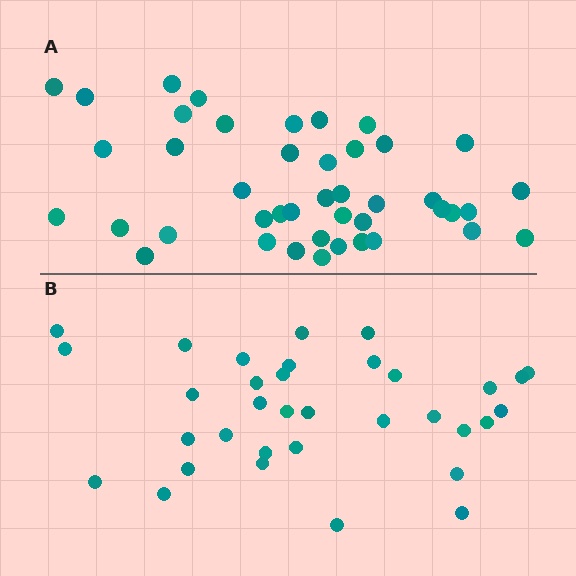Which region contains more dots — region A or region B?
Region A (the top region) has more dots.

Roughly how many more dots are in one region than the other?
Region A has roughly 8 or so more dots than region B.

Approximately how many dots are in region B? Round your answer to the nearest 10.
About 30 dots. (The exact count is 34, which rounds to 30.)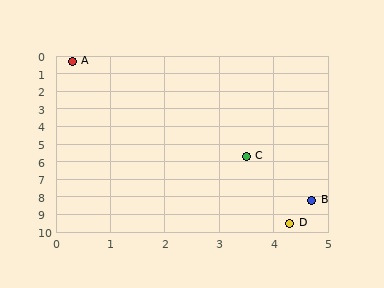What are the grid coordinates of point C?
Point C is at approximately (3.5, 5.7).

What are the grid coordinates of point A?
Point A is at approximately (0.3, 0.3).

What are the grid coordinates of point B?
Point B is at approximately (4.7, 8.2).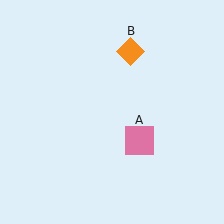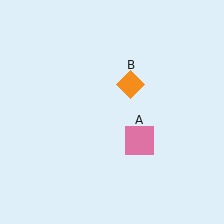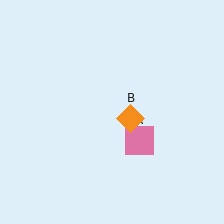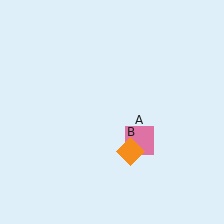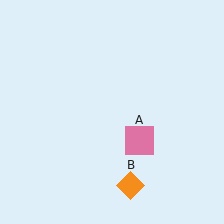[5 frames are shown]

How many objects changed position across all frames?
1 object changed position: orange diamond (object B).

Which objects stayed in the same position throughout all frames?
Pink square (object A) remained stationary.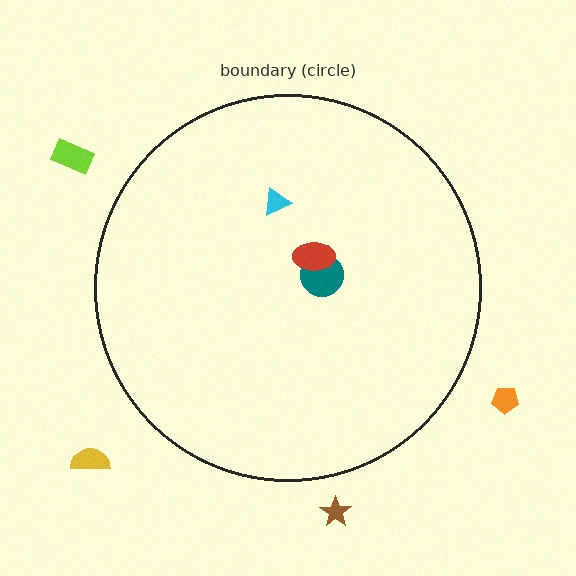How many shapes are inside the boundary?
3 inside, 4 outside.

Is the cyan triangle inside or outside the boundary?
Inside.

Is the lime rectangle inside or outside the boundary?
Outside.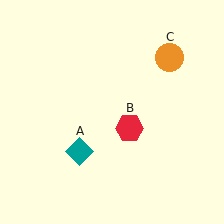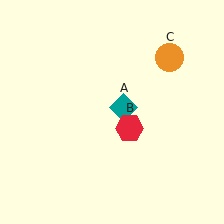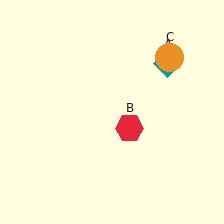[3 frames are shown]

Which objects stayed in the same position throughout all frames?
Red hexagon (object B) and orange circle (object C) remained stationary.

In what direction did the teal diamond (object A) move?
The teal diamond (object A) moved up and to the right.